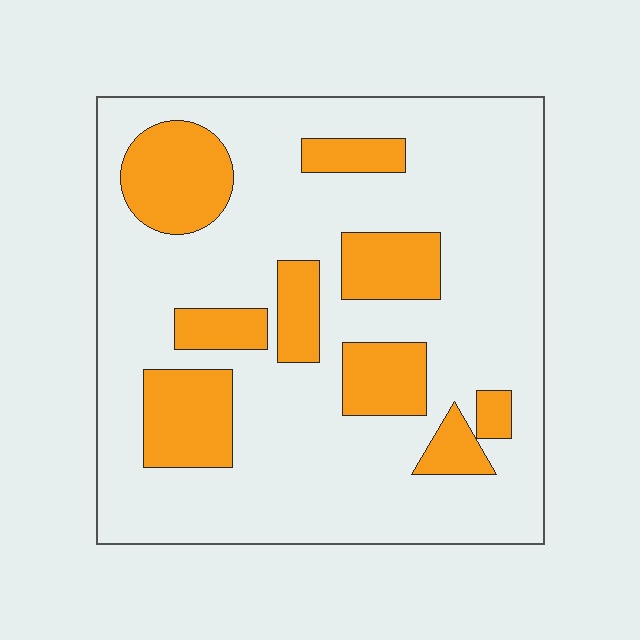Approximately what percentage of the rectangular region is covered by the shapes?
Approximately 25%.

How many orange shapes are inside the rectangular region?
9.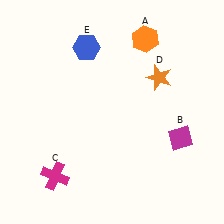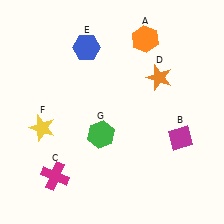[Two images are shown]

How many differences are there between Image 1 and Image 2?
There are 2 differences between the two images.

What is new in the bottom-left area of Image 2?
A green hexagon (G) was added in the bottom-left area of Image 2.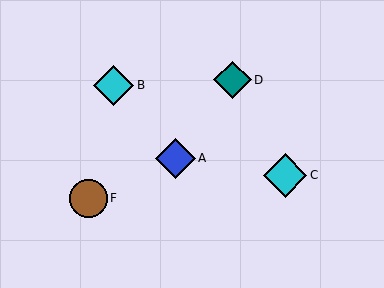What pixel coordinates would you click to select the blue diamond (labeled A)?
Click at (175, 158) to select the blue diamond A.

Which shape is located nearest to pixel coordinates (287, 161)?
The cyan diamond (labeled C) at (285, 175) is nearest to that location.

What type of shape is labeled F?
Shape F is a brown circle.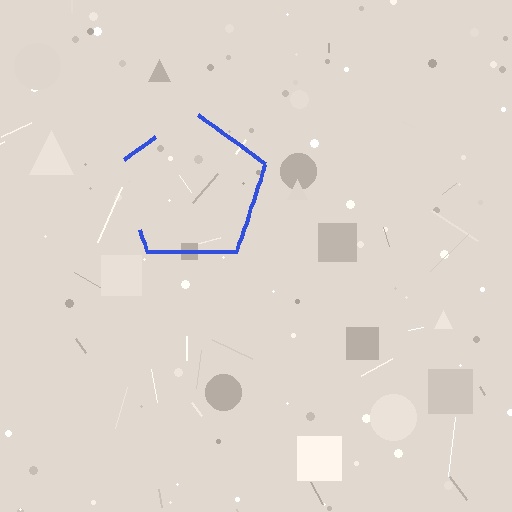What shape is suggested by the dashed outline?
The dashed outline suggests a pentagon.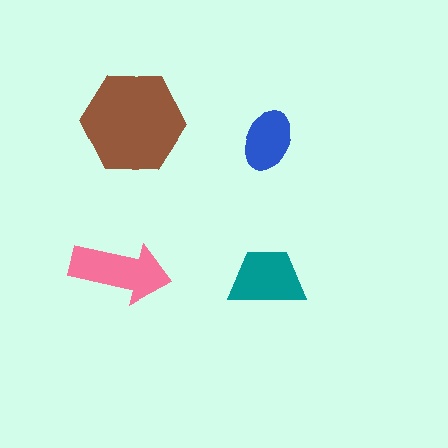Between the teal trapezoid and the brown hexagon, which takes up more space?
The brown hexagon.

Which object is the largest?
The brown hexagon.